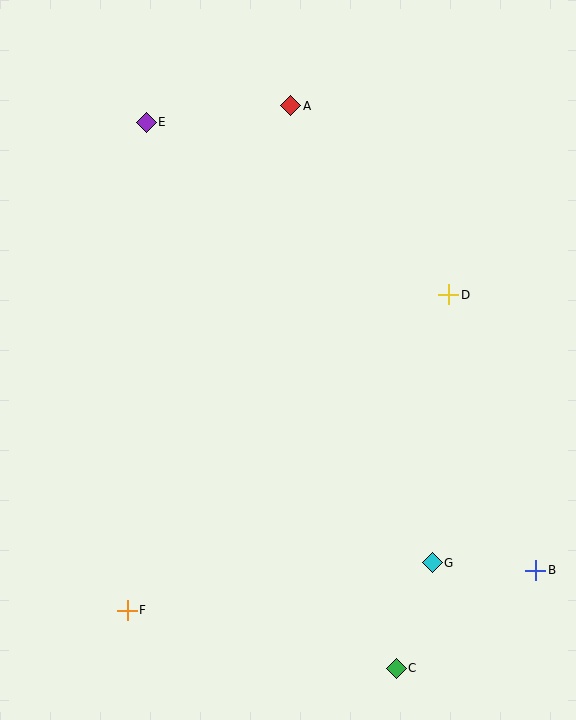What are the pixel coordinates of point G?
Point G is at (432, 563).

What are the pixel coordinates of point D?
Point D is at (449, 295).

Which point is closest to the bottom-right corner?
Point B is closest to the bottom-right corner.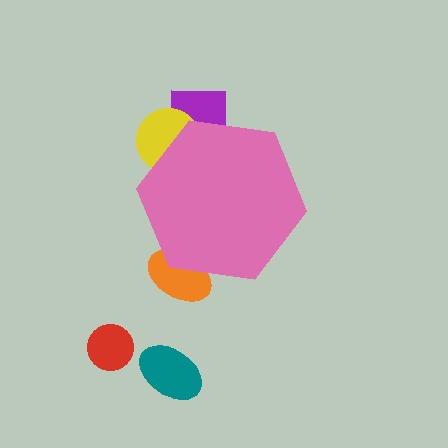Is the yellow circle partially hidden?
Yes, the yellow circle is partially hidden behind the pink hexagon.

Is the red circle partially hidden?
No, the red circle is fully visible.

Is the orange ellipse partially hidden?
Yes, the orange ellipse is partially hidden behind the pink hexagon.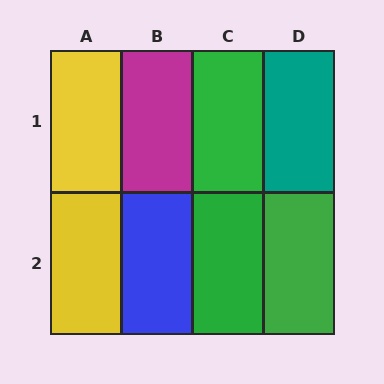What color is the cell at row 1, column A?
Yellow.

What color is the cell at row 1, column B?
Magenta.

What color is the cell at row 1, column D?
Teal.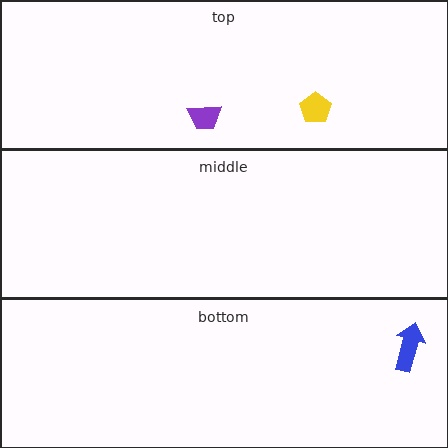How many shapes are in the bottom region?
1.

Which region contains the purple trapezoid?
The top region.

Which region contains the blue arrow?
The bottom region.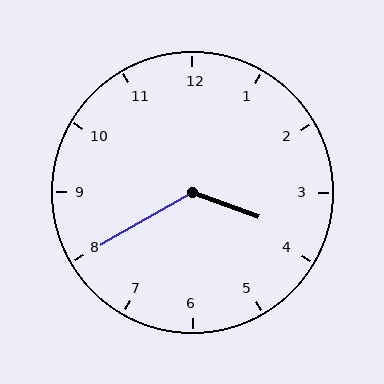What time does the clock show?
3:40.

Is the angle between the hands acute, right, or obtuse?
It is obtuse.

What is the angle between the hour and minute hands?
Approximately 130 degrees.